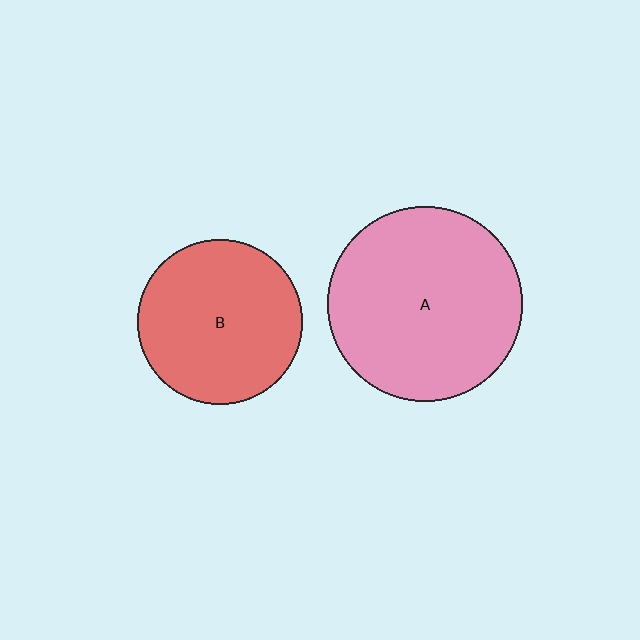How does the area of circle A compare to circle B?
Approximately 1.4 times.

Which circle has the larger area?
Circle A (pink).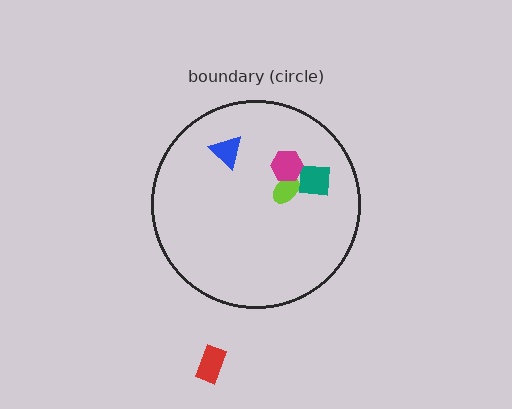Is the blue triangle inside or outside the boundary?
Inside.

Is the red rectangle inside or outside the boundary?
Outside.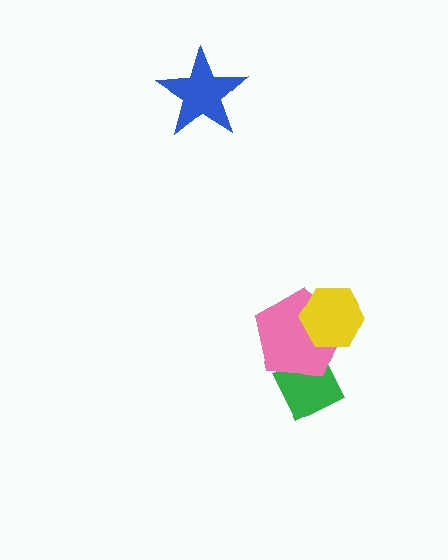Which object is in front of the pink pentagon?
The yellow hexagon is in front of the pink pentagon.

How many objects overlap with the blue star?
0 objects overlap with the blue star.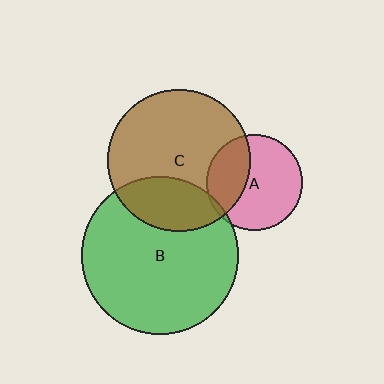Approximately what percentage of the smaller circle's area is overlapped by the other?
Approximately 25%.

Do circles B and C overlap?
Yes.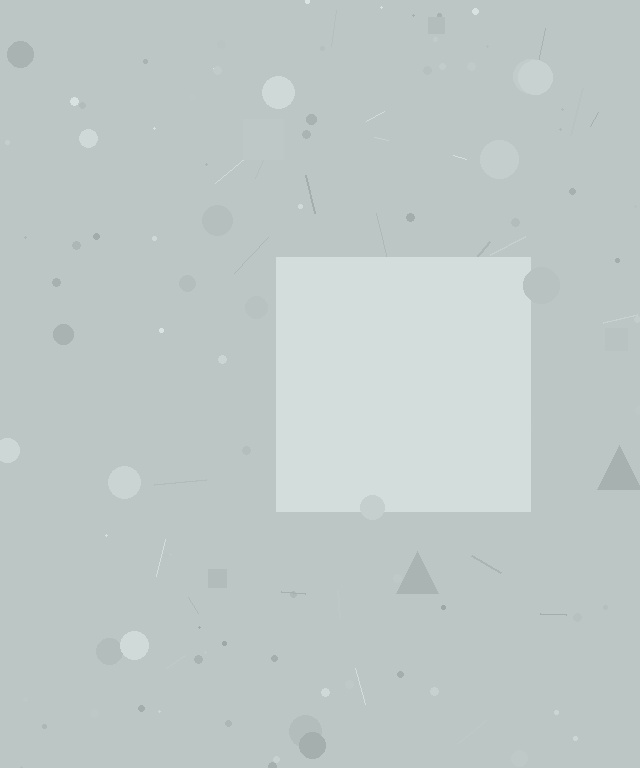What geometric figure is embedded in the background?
A square is embedded in the background.